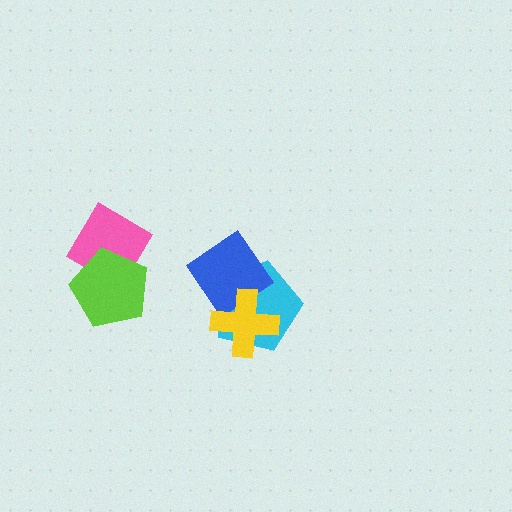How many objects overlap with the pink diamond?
1 object overlaps with the pink diamond.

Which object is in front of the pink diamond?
The lime pentagon is in front of the pink diamond.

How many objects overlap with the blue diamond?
2 objects overlap with the blue diamond.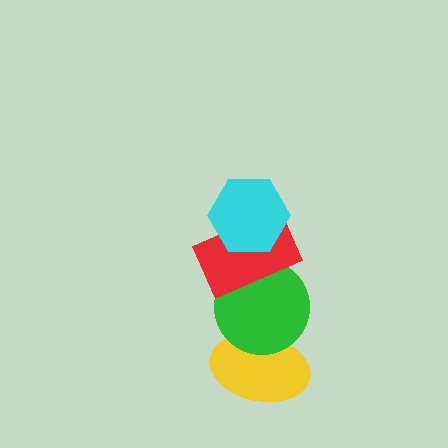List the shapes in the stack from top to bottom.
From top to bottom: the cyan hexagon, the red rectangle, the green circle, the yellow ellipse.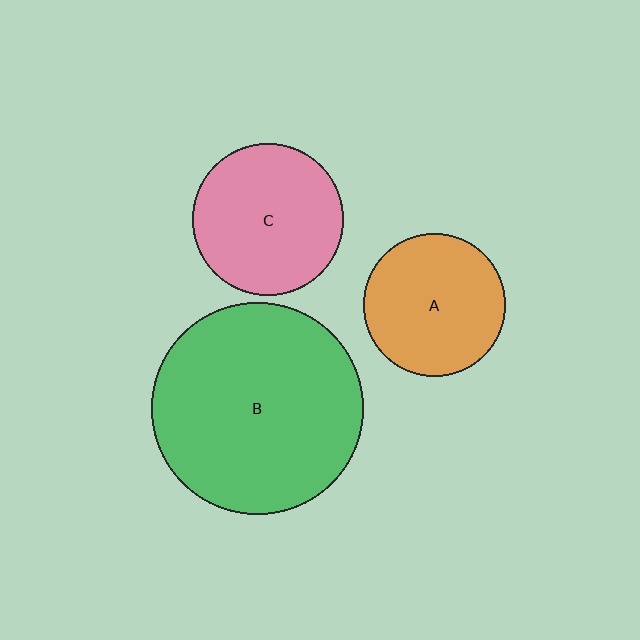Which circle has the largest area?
Circle B (green).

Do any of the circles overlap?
No, none of the circles overlap.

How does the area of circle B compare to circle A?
Approximately 2.2 times.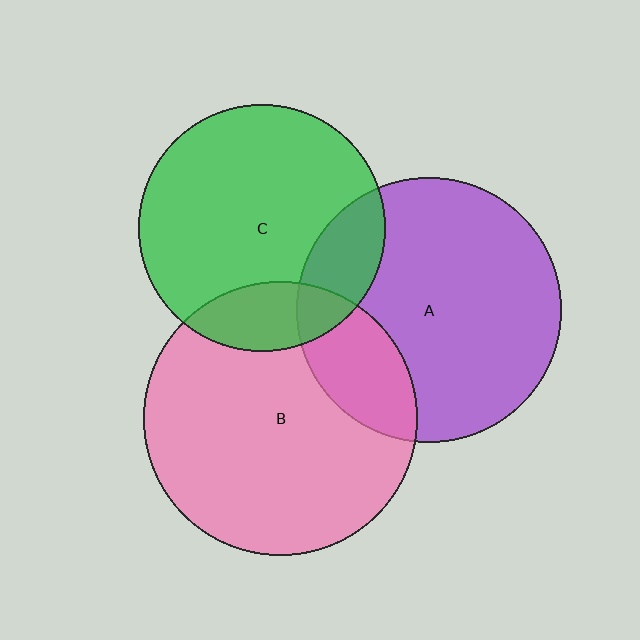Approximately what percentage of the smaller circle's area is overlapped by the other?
Approximately 20%.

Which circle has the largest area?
Circle B (pink).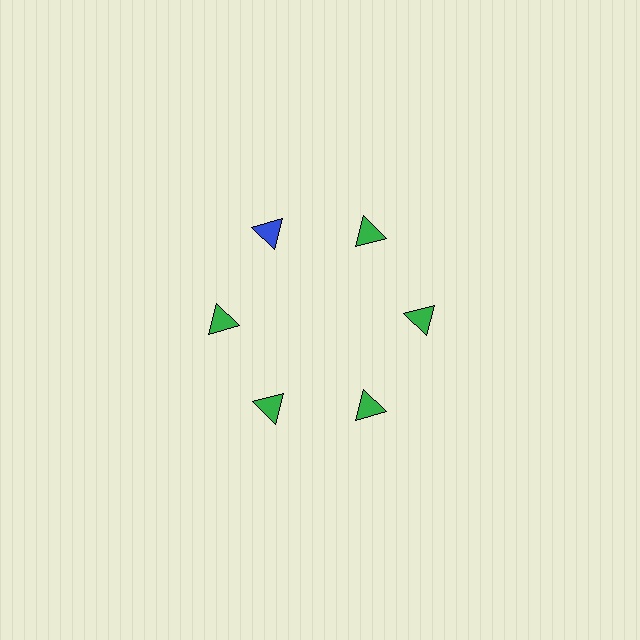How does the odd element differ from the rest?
It has a different color: blue instead of green.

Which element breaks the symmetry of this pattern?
The blue triangle at roughly the 11 o'clock position breaks the symmetry. All other shapes are green triangles.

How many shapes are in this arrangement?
There are 6 shapes arranged in a ring pattern.